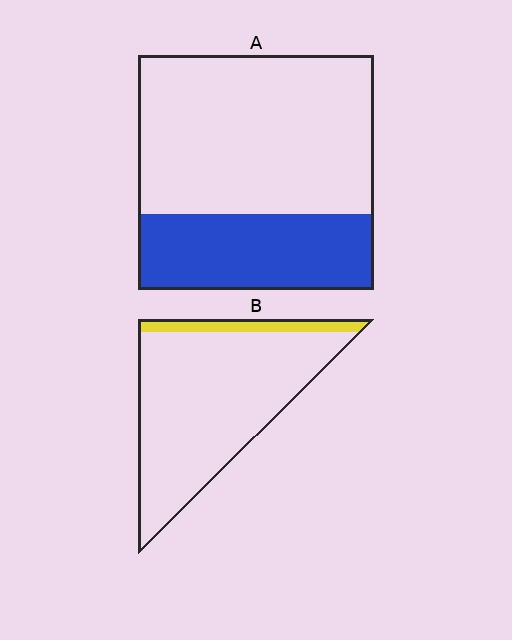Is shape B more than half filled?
No.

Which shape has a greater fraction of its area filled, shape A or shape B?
Shape A.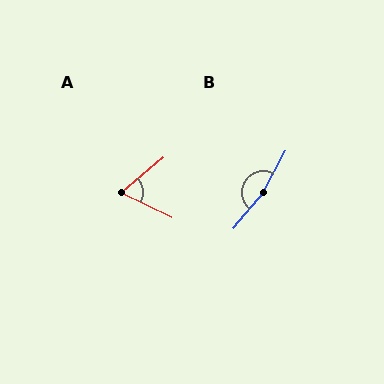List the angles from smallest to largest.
A (66°), B (169°).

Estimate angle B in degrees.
Approximately 169 degrees.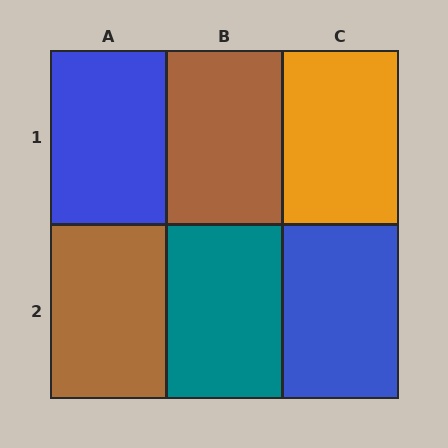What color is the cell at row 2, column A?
Brown.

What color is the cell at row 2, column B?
Teal.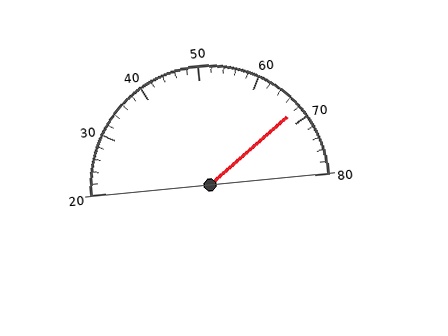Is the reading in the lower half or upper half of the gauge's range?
The reading is in the upper half of the range (20 to 80).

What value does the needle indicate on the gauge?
The needle indicates approximately 68.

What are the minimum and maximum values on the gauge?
The gauge ranges from 20 to 80.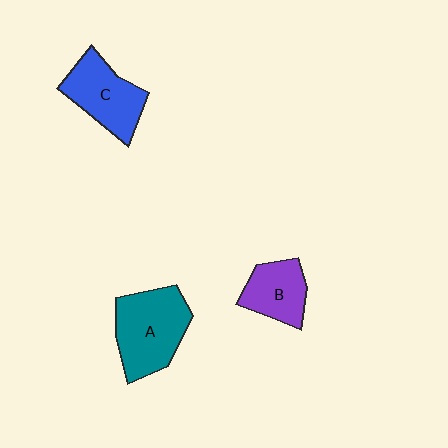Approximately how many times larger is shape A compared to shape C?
Approximately 1.2 times.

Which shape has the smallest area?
Shape B (purple).